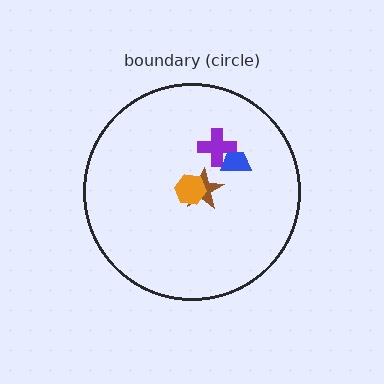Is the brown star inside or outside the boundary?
Inside.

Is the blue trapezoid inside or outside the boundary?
Inside.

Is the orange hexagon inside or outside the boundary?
Inside.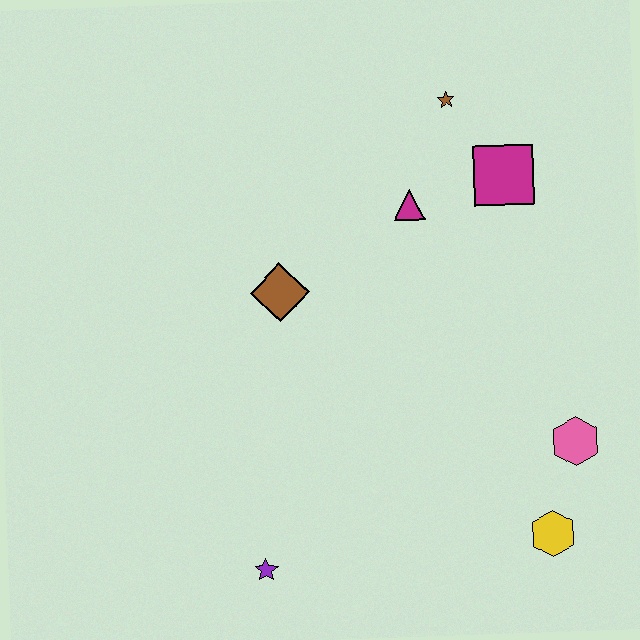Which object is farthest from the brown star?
The purple star is farthest from the brown star.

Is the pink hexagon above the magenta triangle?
No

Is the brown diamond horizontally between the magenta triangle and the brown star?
No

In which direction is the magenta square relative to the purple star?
The magenta square is above the purple star.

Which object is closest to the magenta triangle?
The magenta square is closest to the magenta triangle.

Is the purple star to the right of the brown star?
No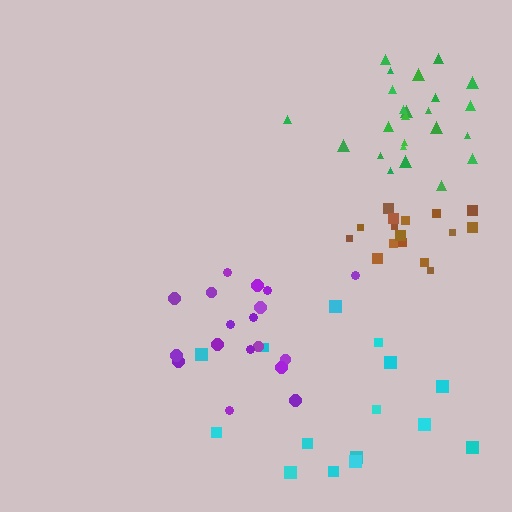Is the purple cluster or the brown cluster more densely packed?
Brown.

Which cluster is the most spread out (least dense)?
Cyan.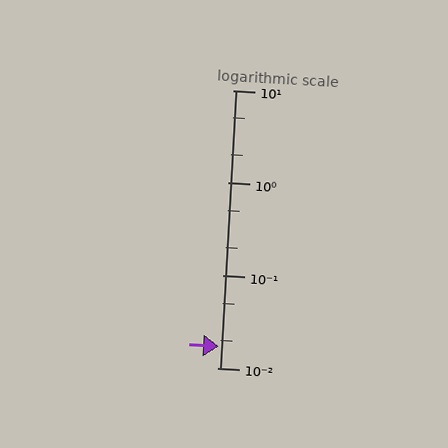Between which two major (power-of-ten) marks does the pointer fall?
The pointer is between 0.01 and 0.1.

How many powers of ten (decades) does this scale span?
The scale spans 3 decades, from 0.01 to 10.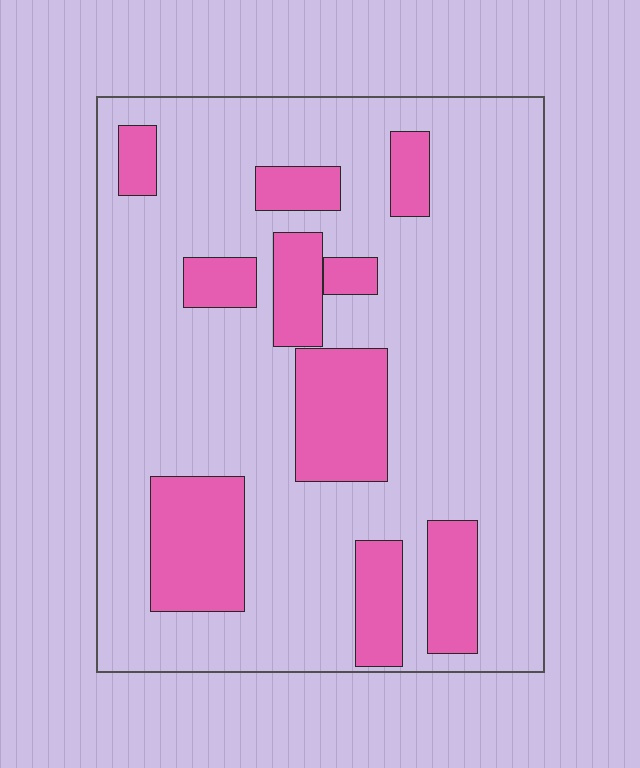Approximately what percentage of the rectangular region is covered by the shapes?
Approximately 25%.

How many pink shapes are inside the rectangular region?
10.